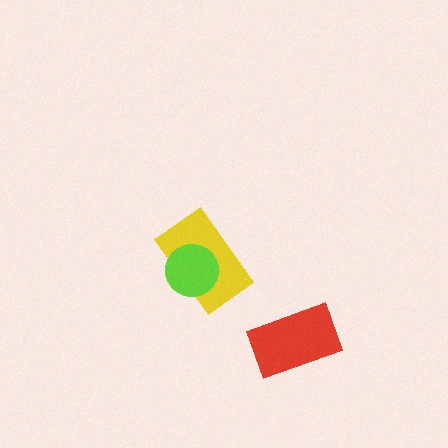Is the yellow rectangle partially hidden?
Yes, it is partially covered by another shape.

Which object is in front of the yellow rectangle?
The lime circle is in front of the yellow rectangle.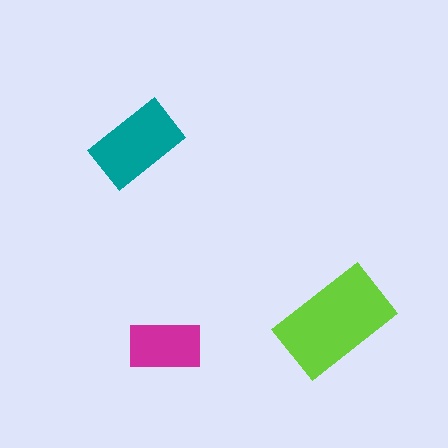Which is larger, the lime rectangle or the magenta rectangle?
The lime one.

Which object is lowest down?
The magenta rectangle is bottommost.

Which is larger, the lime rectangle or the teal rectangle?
The lime one.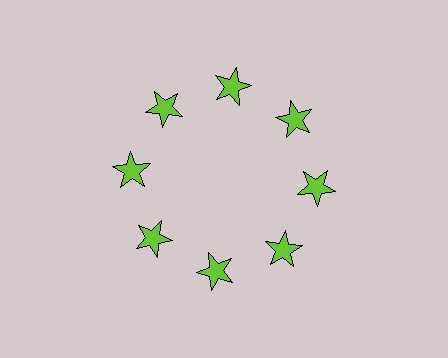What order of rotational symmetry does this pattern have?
This pattern has 8-fold rotational symmetry.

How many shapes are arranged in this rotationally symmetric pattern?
There are 8 shapes, arranged in 8 groups of 1.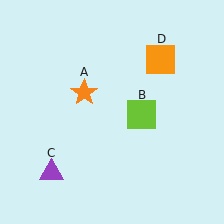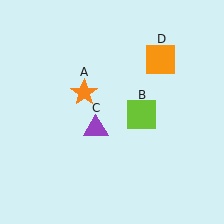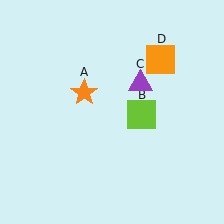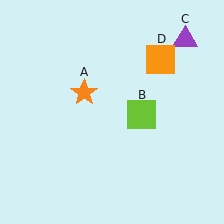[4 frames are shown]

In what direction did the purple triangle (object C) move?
The purple triangle (object C) moved up and to the right.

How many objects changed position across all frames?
1 object changed position: purple triangle (object C).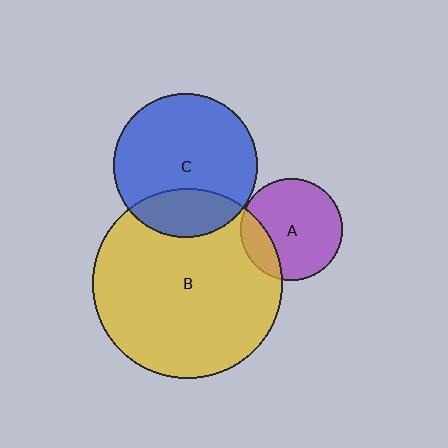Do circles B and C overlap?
Yes.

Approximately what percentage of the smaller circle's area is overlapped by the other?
Approximately 25%.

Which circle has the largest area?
Circle B (yellow).